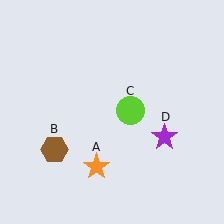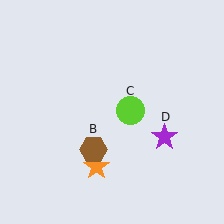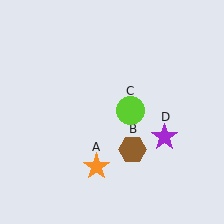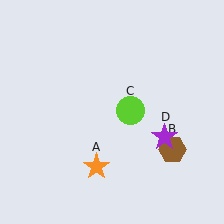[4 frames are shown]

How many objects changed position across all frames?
1 object changed position: brown hexagon (object B).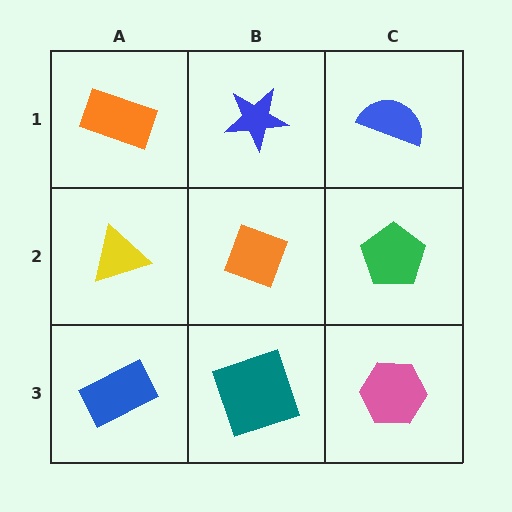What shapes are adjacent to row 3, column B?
An orange diamond (row 2, column B), a blue rectangle (row 3, column A), a pink hexagon (row 3, column C).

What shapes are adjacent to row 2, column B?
A blue star (row 1, column B), a teal square (row 3, column B), a yellow triangle (row 2, column A), a green pentagon (row 2, column C).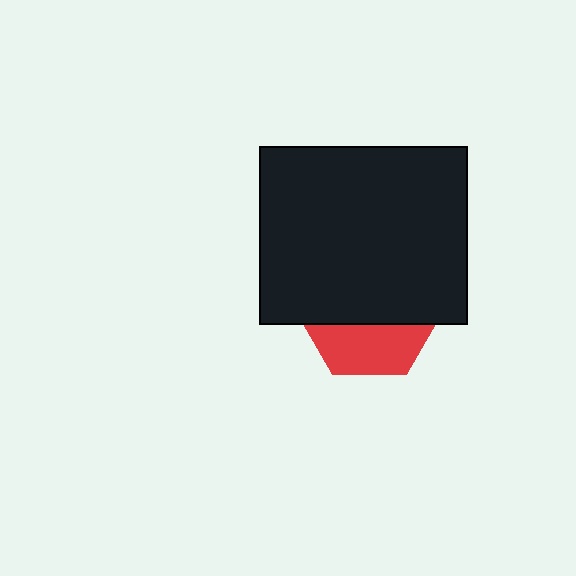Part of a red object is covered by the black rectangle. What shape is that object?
It is a hexagon.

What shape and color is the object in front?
The object in front is a black rectangle.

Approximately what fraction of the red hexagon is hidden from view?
Roughly 65% of the red hexagon is hidden behind the black rectangle.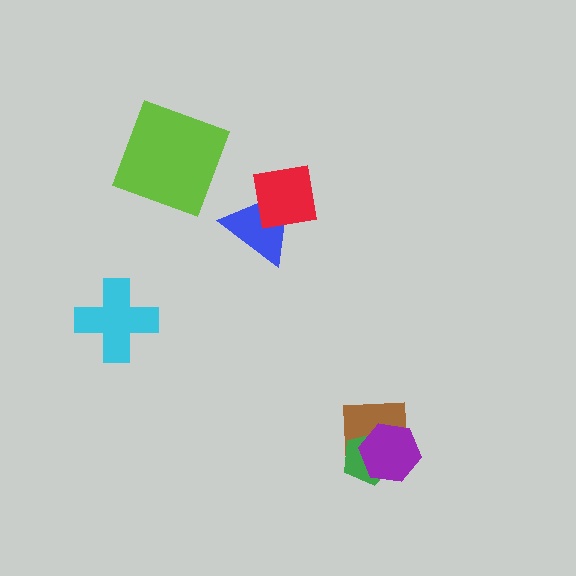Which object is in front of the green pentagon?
The purple hexagon is in front of the green pentagon.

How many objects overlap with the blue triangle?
1 object overlaps with the blue triangle.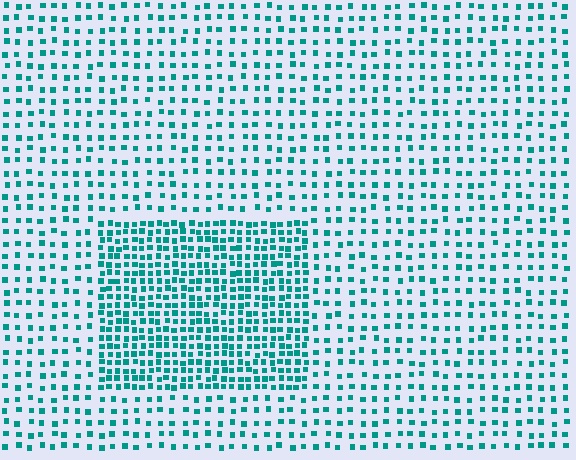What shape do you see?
I see a rectangle.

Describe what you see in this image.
The image contains small teal elements arranged at two different densities. A rectangle-shaped region is visible where the elements are more densely packed than the surrounding area.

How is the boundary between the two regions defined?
The boundary is defined by a change in element density (approximately 2.1x ratio). All elements are the same color, size, and shape.